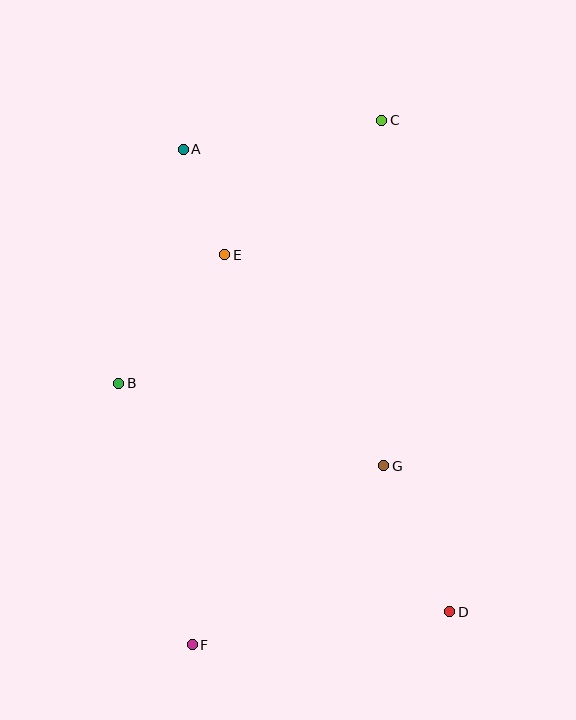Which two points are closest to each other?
Points A and E are closest to each other.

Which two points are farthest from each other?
Points C and F are farthest from each other.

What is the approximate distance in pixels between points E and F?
The distance between E and F is approximately 391 pixels.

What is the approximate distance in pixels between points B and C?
The distance between B and C is approximately 372 pixels.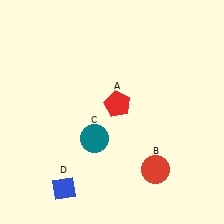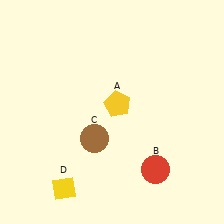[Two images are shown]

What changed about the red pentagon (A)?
In Image 1, A is red. In Image 2, it changed to yellow.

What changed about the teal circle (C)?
In Image 1, C is teal. In Image 2, it changed to brown.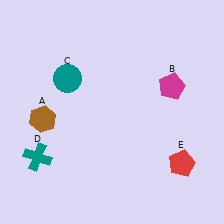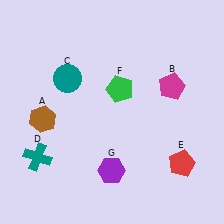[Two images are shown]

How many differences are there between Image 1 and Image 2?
There are 2 differences between the two images.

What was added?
A green pentagon (F), a purple hexagon (G) were added in Image 2.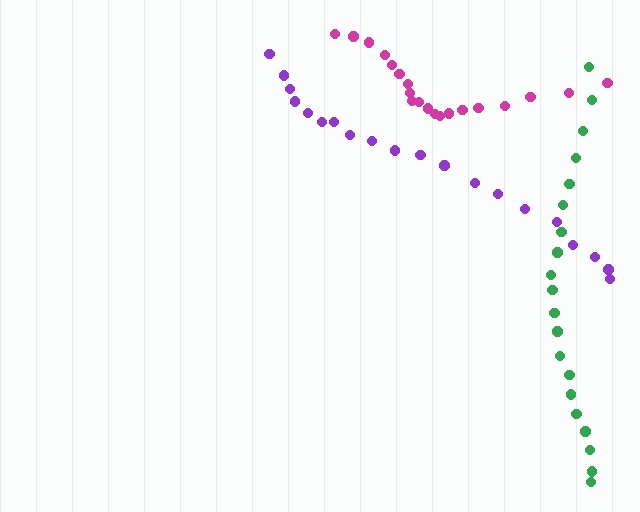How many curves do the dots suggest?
There are 3 distinct paths.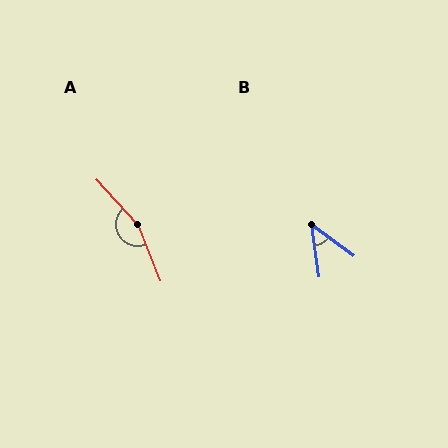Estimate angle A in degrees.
Approximately 159 degrees.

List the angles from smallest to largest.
B (45°), A (159°).